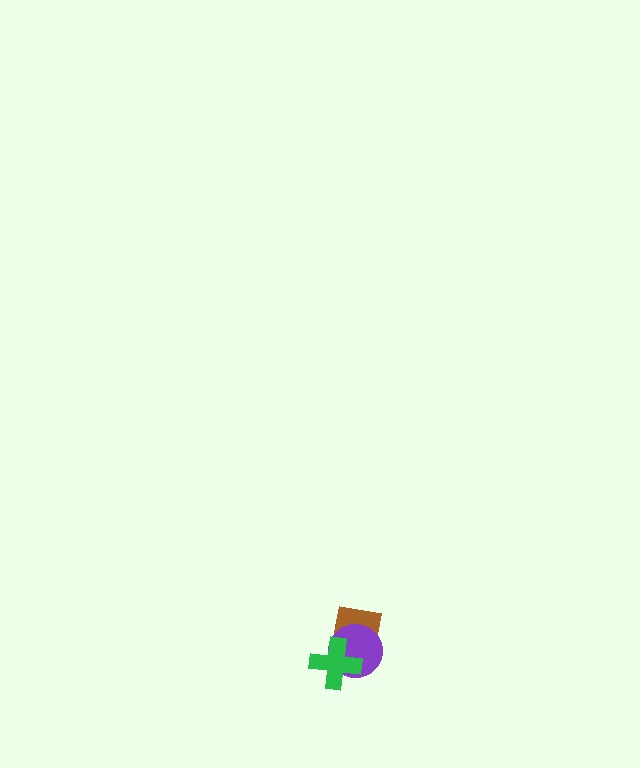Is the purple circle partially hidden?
Yes, it is partially covered by another shape.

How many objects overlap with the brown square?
2 objects overlap with the brown square.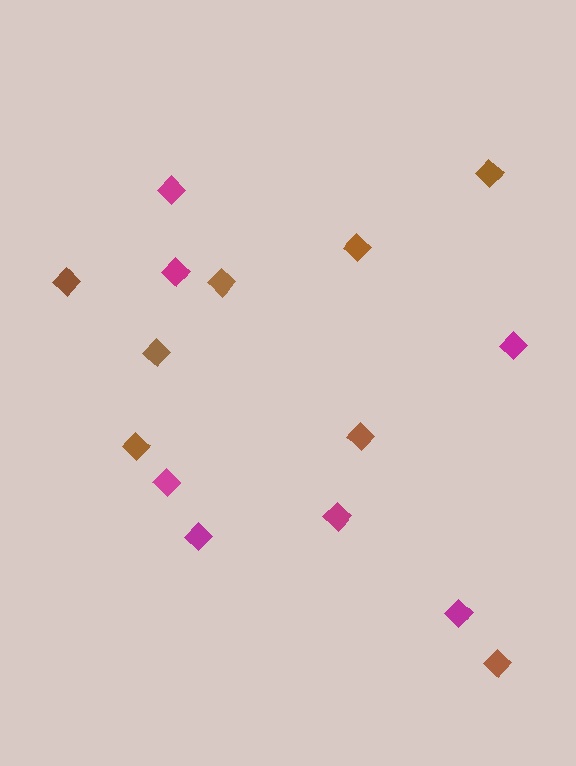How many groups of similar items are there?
There are 2 groups: one group of magenta diamonds (7) and one group of brown diamonds (8).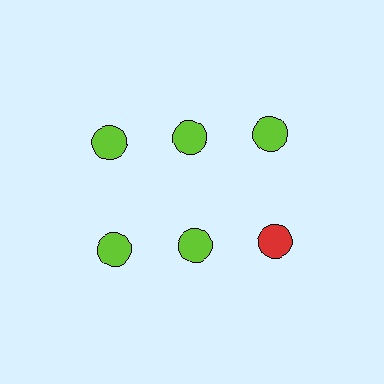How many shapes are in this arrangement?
There are 6 shapes arranged in a grid pattern.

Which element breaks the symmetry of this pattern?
The red circle in the second row, center column breaks the symmetry. All other shapes are lime circles.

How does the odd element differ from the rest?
It has a different color: red instead of lime.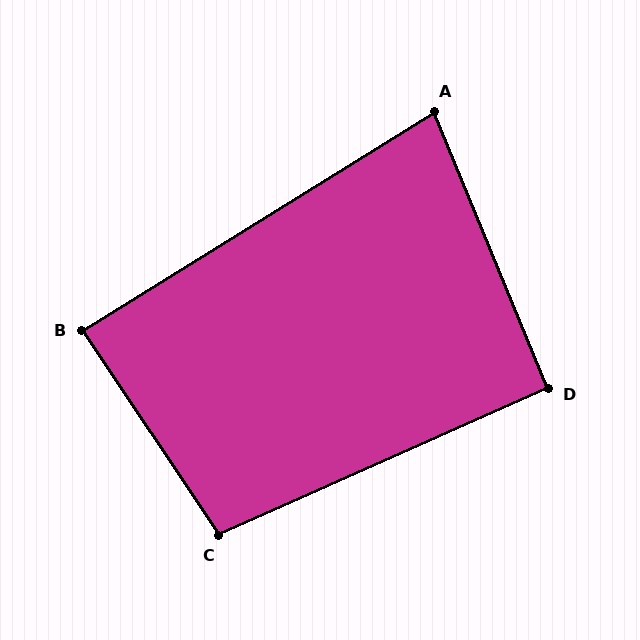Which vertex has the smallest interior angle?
A, at approximately 80 degrees.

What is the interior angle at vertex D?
Approximately 92 degrees (approximately right).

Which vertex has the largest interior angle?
C, at approximately 100 degrees.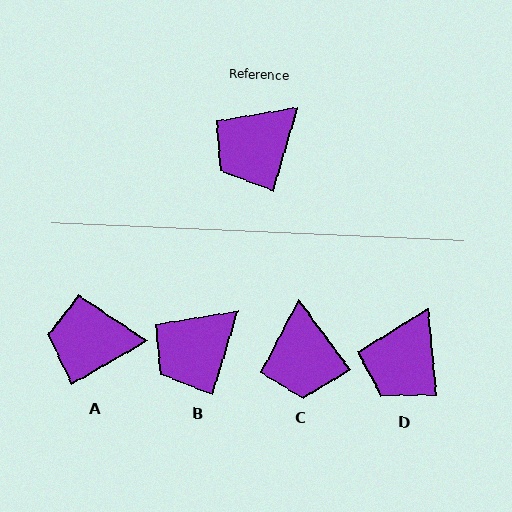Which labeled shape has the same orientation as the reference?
B.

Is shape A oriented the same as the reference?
No, it is off by about 43 degrees.